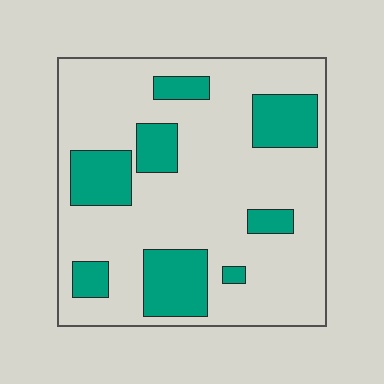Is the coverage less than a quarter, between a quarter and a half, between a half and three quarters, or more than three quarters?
Less than a quarter.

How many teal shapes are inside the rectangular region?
8.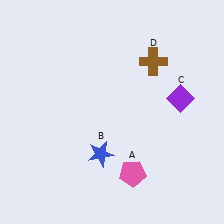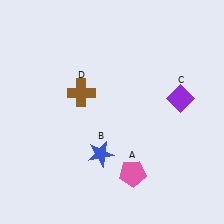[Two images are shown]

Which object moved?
The brown cross (D) moved left.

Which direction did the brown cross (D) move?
The brown cross (D) moved left.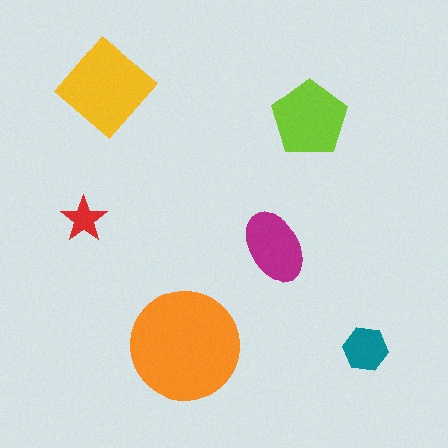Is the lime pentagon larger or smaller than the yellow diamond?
Smaller.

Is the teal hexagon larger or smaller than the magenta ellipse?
Smaller.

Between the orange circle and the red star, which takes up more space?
The orange circle.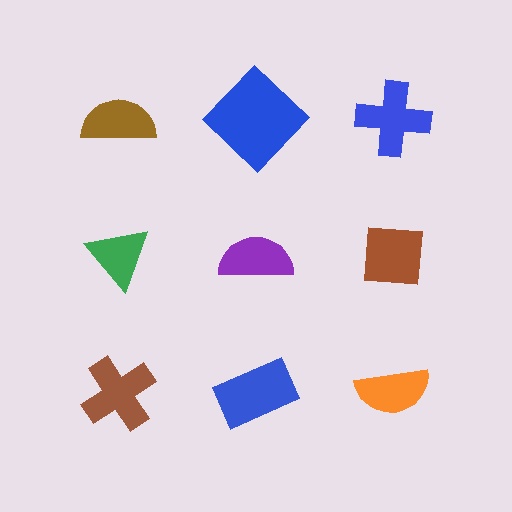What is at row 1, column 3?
A blue cross.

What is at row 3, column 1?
A brown cross.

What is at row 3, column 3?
An orange semicircle.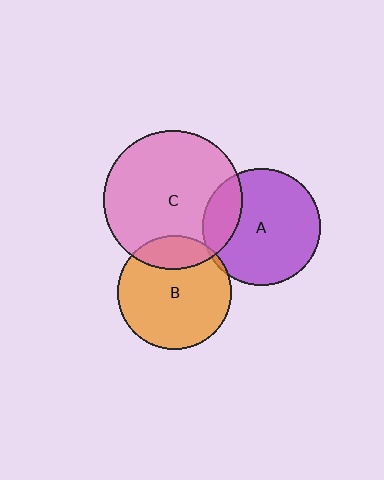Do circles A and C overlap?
Yes.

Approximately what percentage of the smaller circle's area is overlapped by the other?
Approximately 20%.